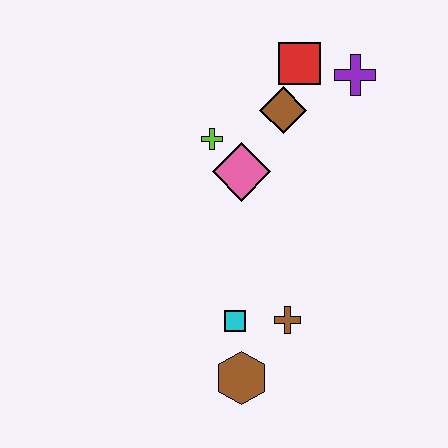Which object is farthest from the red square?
The brown hexagon is farthest from the red square.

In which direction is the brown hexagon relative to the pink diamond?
The brown hexagon is below the pink diamond.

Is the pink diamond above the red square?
No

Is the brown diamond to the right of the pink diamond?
Yes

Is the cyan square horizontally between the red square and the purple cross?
No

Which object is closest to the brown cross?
The cyan square is closest to the brown cross.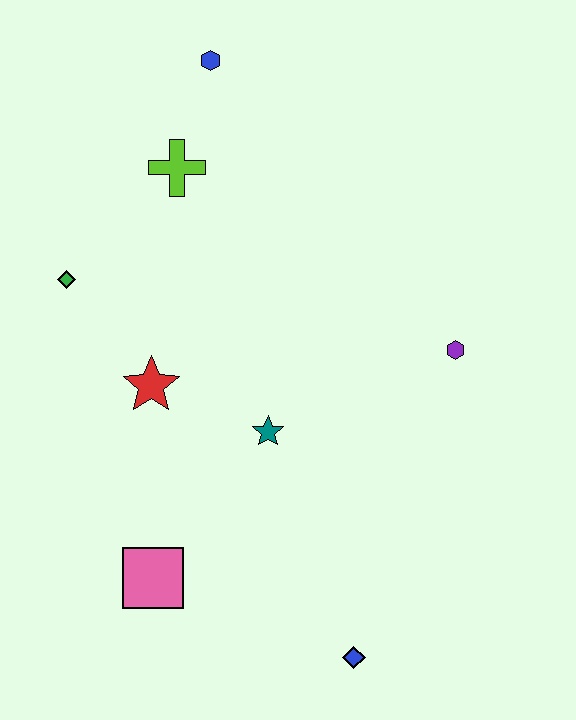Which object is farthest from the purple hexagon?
The green diamond is farthest from the purple hexagon.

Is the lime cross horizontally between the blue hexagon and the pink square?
Yes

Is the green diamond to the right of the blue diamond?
No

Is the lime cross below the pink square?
No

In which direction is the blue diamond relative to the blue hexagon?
The blue diamond is below the blue hexagon.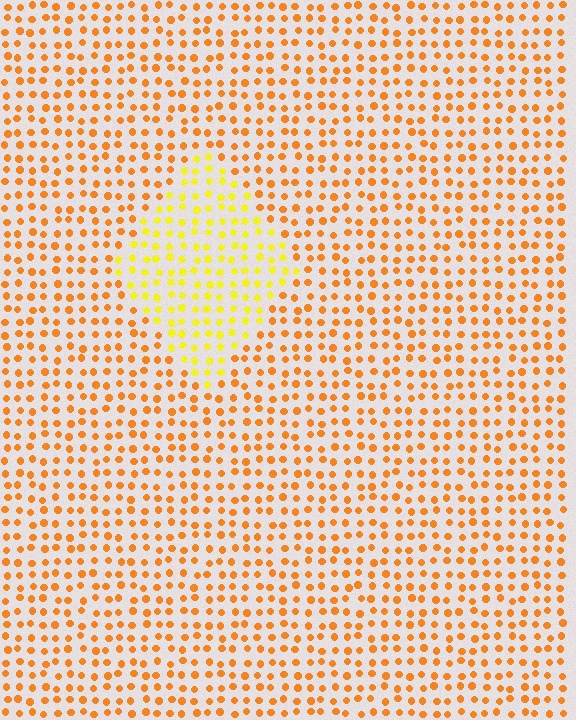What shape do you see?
I see a diamond.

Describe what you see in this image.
The image is filled with small orange elements in a uniform arrangement. A diamond-shaped region is visible where the elements are tinted to a slightly different hue, forming a subtle color boundary.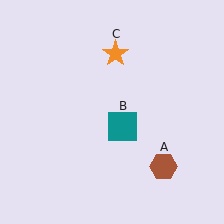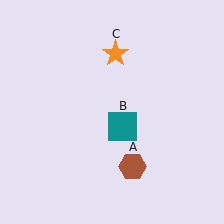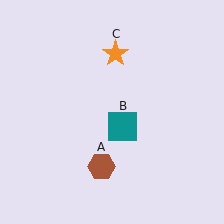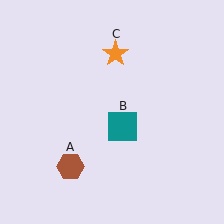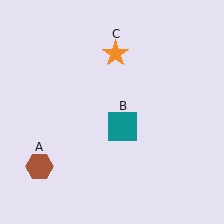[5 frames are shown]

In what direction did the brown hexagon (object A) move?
The brown hexagon (object A) moved left.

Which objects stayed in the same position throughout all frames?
Teal square (object B) and orange star (object C) remained stationary.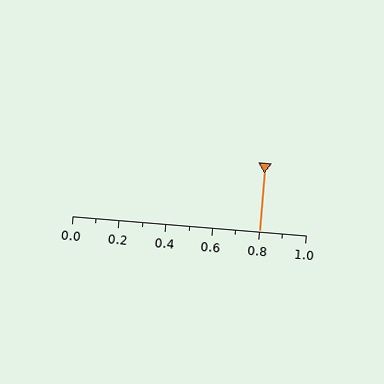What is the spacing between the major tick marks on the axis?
The major ticks are spaced 0.2 apart.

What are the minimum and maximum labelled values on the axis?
The axis runs from 0.0 to 1.0.